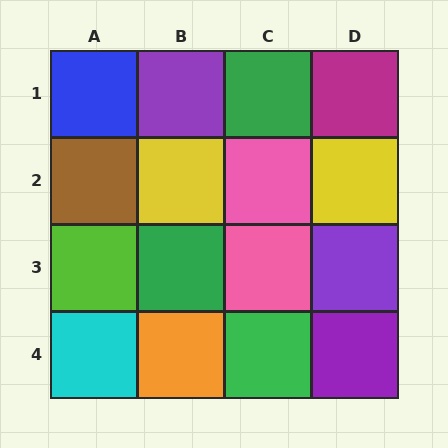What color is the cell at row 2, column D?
Yellow.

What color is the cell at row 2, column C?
Pink.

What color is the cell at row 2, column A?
Brown.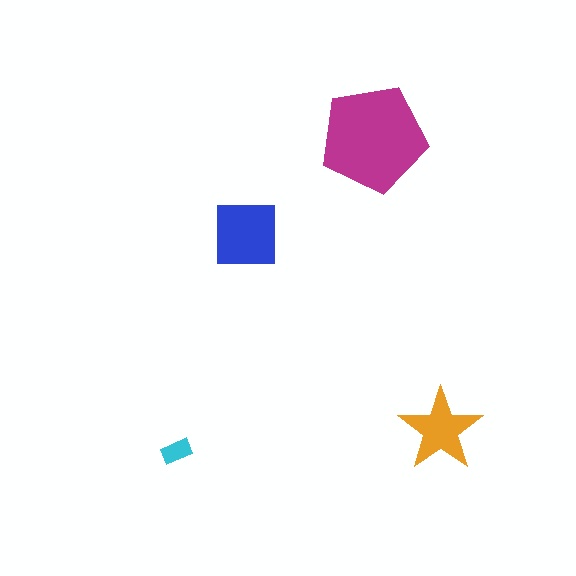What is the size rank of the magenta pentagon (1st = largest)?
1st.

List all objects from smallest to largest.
The cyan rectangle, the orange star, the blue square, the magenta pentagon.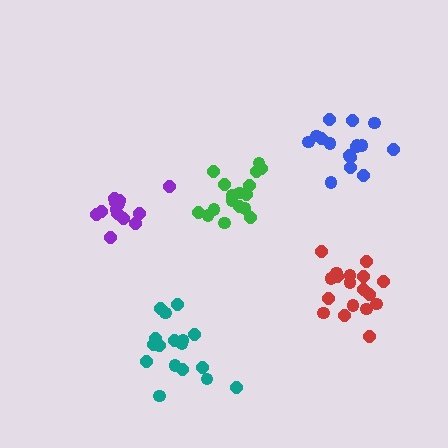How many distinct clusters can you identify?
There are 5 distinct clusters.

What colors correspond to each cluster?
The clusters are colored: blue, green, purple, red, teal.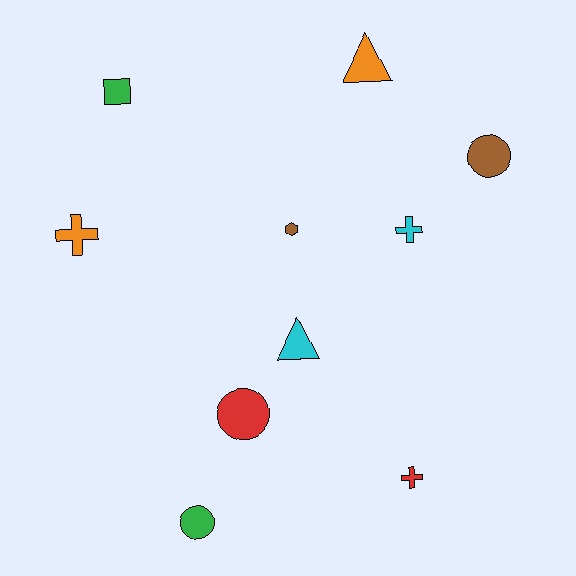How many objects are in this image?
There are 10 objects.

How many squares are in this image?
There is 1 square.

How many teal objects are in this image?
There are no teal objects.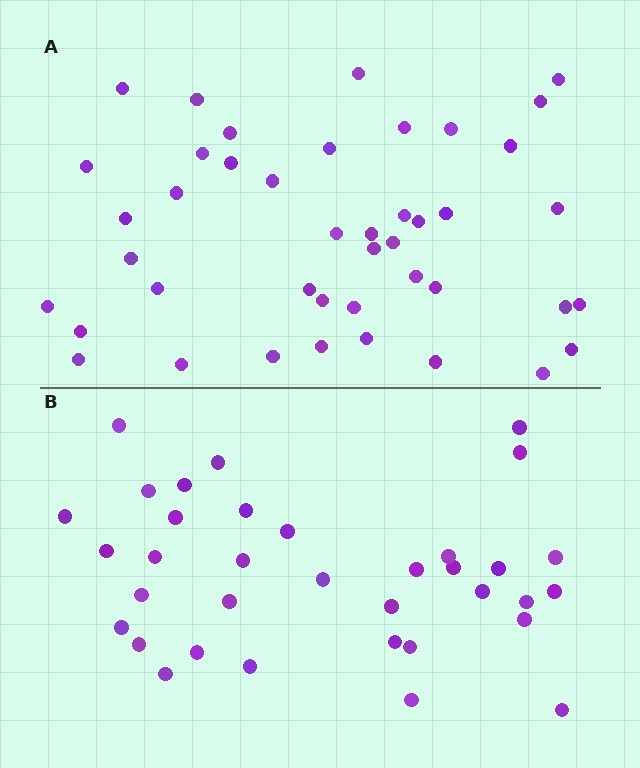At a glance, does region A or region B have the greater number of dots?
Region A (the top region) has more dots.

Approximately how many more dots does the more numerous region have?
Region A has roughly 8 or so more dots than region B.